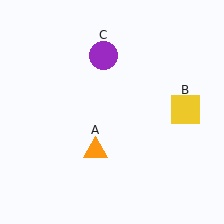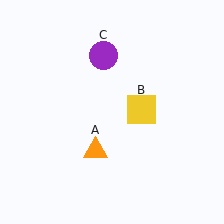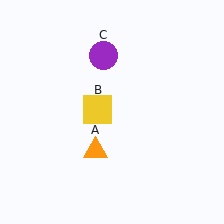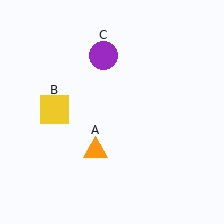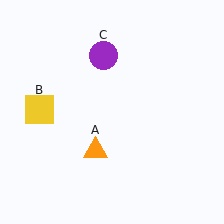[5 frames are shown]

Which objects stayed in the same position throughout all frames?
Orange triangle (object A) and purple circle (object C) remained stationary.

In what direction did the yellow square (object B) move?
The yellow square (object B) moved left.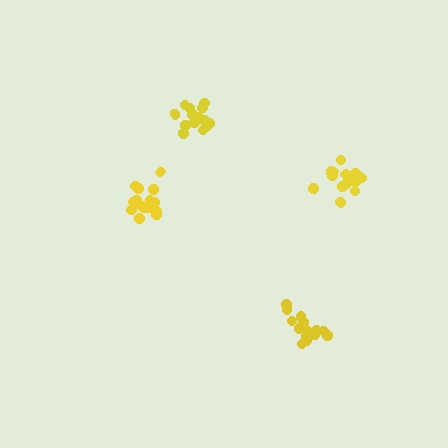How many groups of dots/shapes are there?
There are 4 groups.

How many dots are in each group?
Group 1: 17 dots, Group 2: 15 dots, Group 3: 16 dots, Group 4: 17 dots (65 total).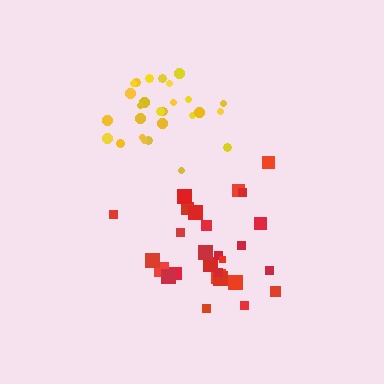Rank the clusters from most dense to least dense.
yellow, red.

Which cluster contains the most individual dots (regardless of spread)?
Red (27).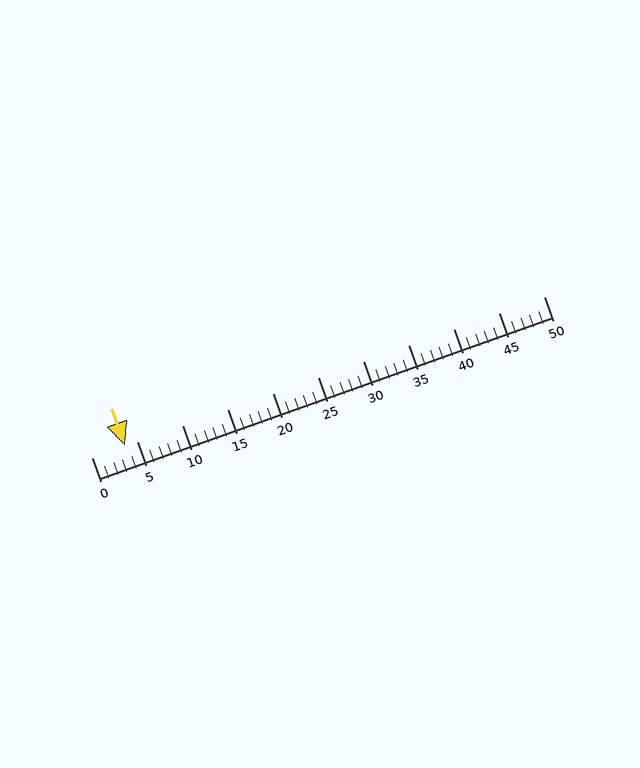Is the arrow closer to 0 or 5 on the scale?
The arrow is closer to 5.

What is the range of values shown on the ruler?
The ruler shows values from 0 to 50.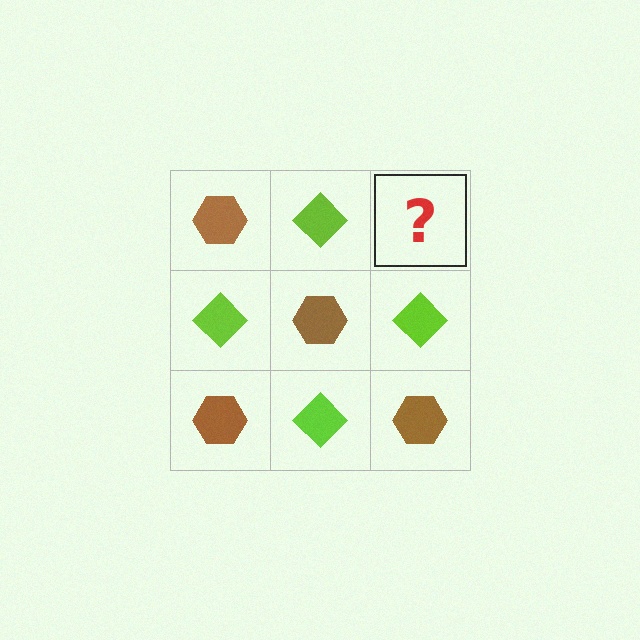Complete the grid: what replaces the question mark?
The question mark should be replaced with a brown hexagon.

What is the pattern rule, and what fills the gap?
The rule is that it alternates brown hexagon and lime diamond in a checkerboard pattern. The gap should be filled with a brown hexagon.